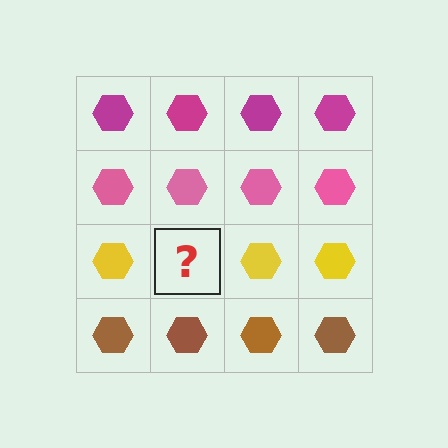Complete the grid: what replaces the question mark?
The question mark should be replaced with a yellow hexagon.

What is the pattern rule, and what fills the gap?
The rule is that each row has a consistent color. The gap should be filled with a yellow hexagon.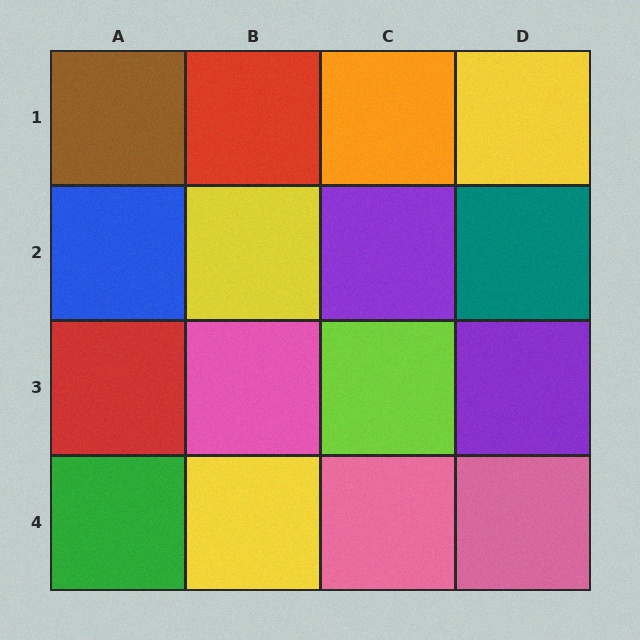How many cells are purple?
2 cells are purple.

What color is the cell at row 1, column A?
Brown.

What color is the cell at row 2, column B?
Yellow.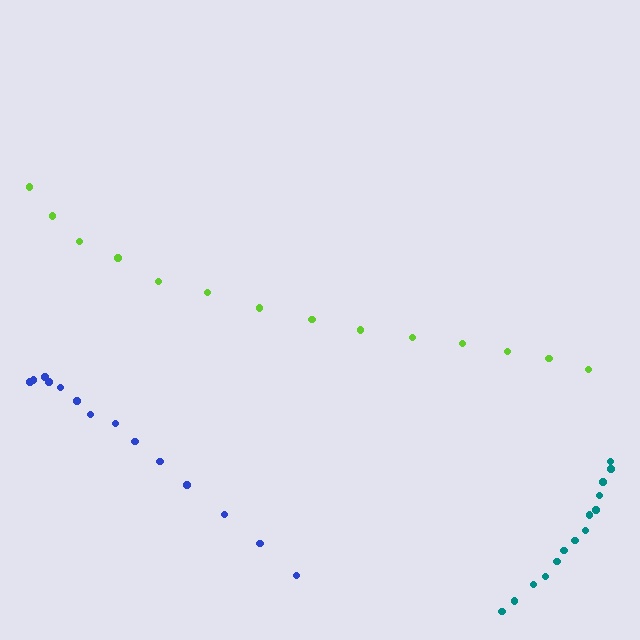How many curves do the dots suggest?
There are 3 distinct paths.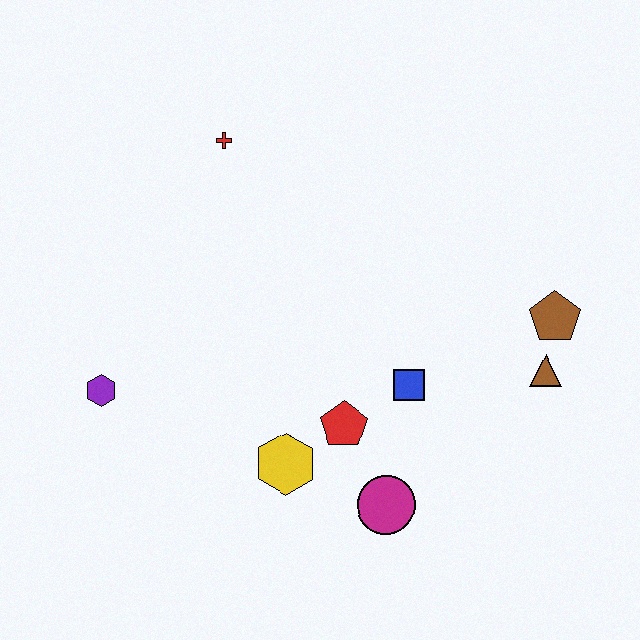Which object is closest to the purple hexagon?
The yellow hexagon is closest to the purple hexagon.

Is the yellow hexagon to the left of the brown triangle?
Yes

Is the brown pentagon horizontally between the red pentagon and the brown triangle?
No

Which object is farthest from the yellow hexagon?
The red cross is farthest from the yellow hexagon.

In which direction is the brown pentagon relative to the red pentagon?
The brown pentagon is to the right of the red pentagon.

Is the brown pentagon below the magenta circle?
No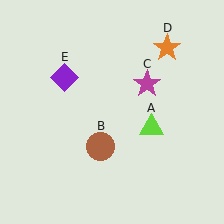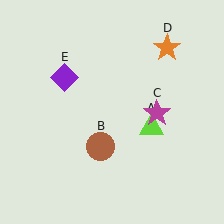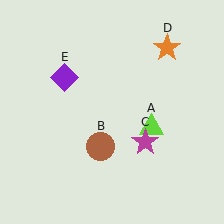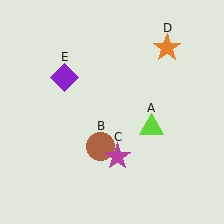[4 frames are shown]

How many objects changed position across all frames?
1 object changed position: magenta star (object C).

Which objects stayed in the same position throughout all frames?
Lime triangle (object A) and brown circle (object B) and orange star (object D) and purple diamond (object E) remained stationary.